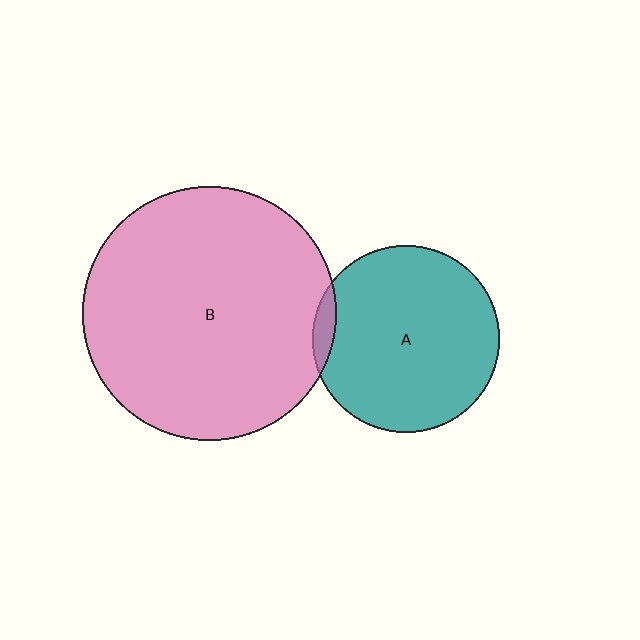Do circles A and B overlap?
Yes.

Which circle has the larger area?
Circle B (pink).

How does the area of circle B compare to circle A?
Approximately 1.8 times.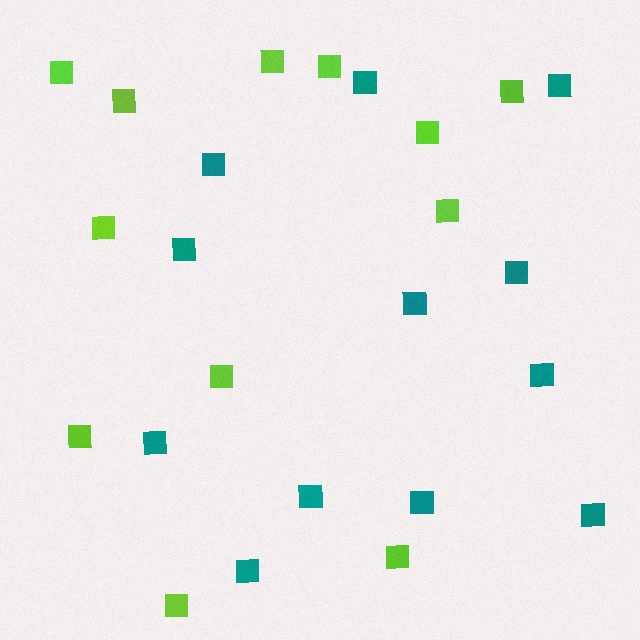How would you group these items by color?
There are 2 groups: one group of teal squares (12) and one group of lime squares (12).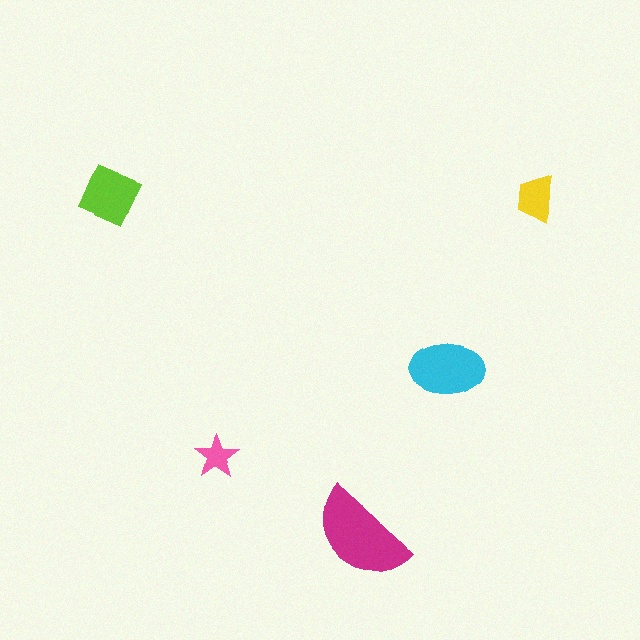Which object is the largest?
The magenta semicircle.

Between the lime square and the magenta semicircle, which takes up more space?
The magenta semicircle.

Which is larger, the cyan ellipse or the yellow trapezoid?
The cyan ellipse.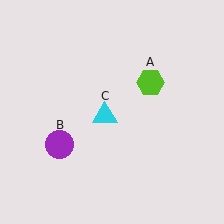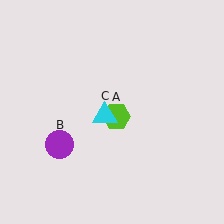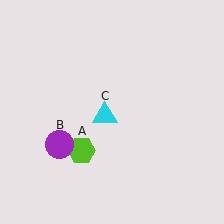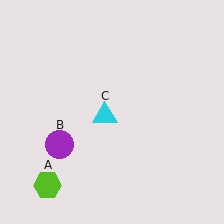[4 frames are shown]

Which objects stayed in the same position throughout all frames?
Purple circle (object B) and cyan triangle (object C) remained stationary.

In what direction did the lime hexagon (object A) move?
The lime hexagon (object A) moved down and to the left.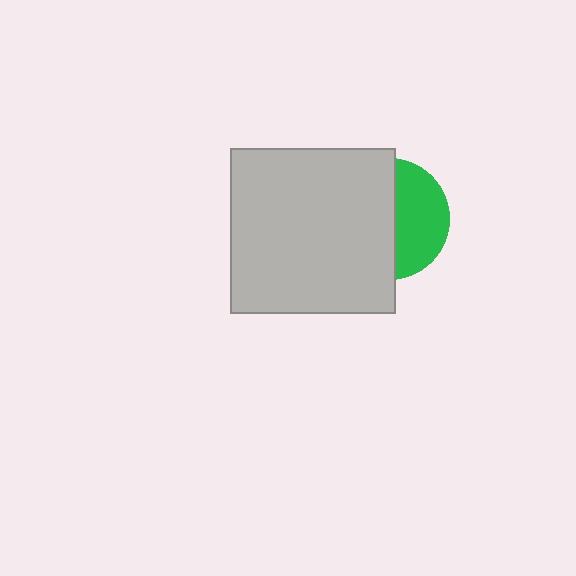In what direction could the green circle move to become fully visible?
The green circle could move right. That would shift it out from behind the light gray square entirely.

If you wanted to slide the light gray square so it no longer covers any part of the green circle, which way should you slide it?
Slide it left — that is the most direct way to separate the two shapes.